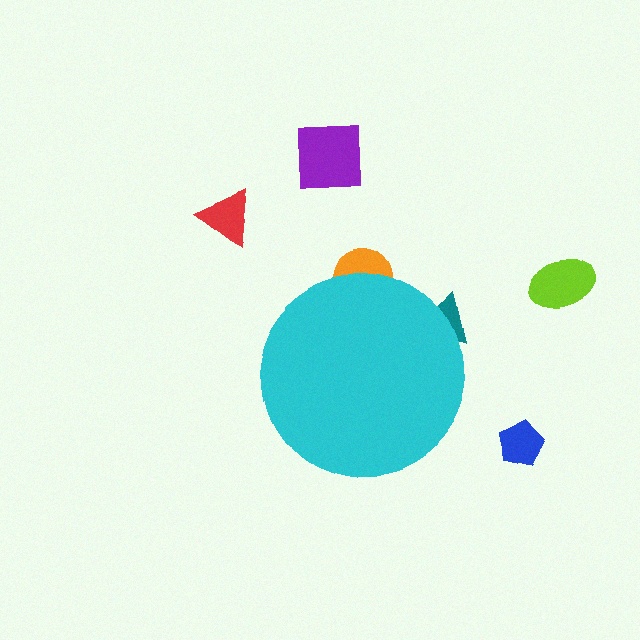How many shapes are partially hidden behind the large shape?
2 shapes are partially hidden.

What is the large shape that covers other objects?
A cyan circle.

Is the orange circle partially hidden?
Yes, the orange circle is partially hidden behind the cyan circle.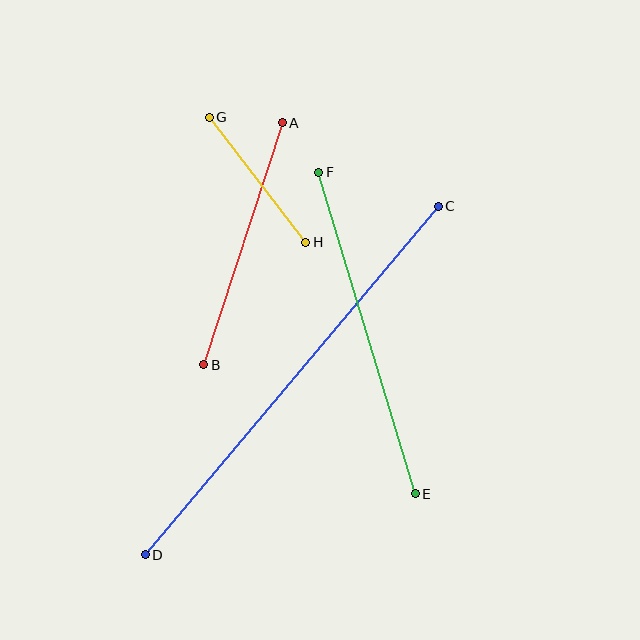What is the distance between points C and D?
The distance is approximately 455 pixels.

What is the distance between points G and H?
The distance is approximately 158 pixels.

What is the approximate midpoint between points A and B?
The midpoint is at approximately (243, 244) pixels.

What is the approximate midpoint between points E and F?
The midpoint is at approximately (367, 333) pixels.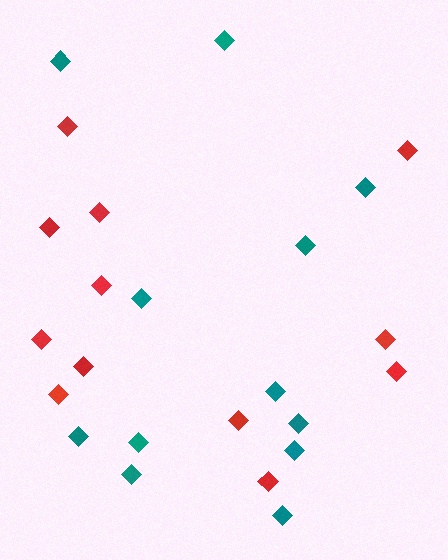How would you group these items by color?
There are 2 groups: one group of red diamonds (12) and one group of teal diamonds (12).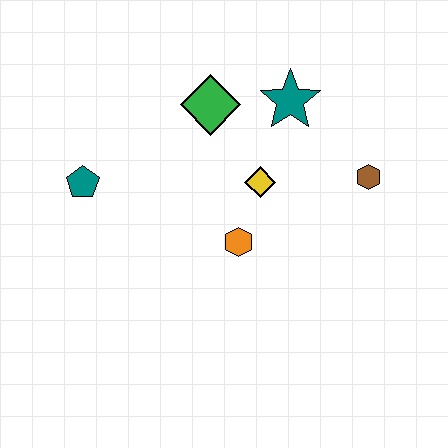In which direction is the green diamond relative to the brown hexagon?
The green diamond is to the left of the brown hexagon.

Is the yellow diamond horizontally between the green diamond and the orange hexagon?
No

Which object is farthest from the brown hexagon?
The teal pentagon is farthest from the brown hexagon.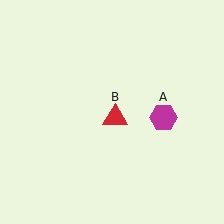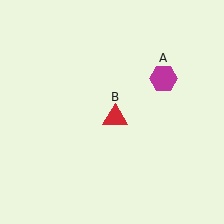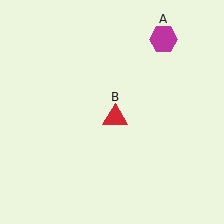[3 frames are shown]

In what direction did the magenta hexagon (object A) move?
The magenta hexagon (object A) moved up.